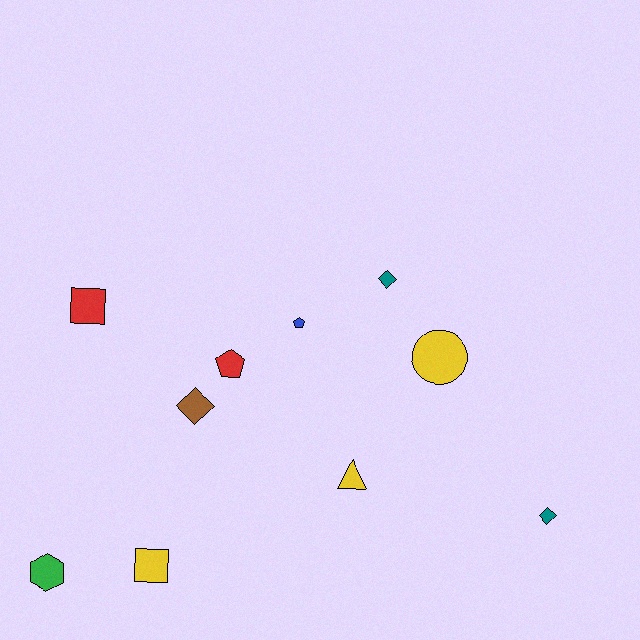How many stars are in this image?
There are no stars.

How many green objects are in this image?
There is 1 green object.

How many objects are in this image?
There are 10 objects.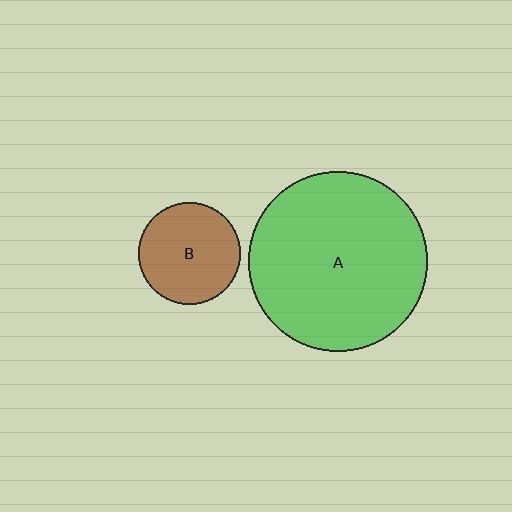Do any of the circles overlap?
No, none of the circles overlap.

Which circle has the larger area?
Circle A (green).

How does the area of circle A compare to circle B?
Approximately 3.0 times.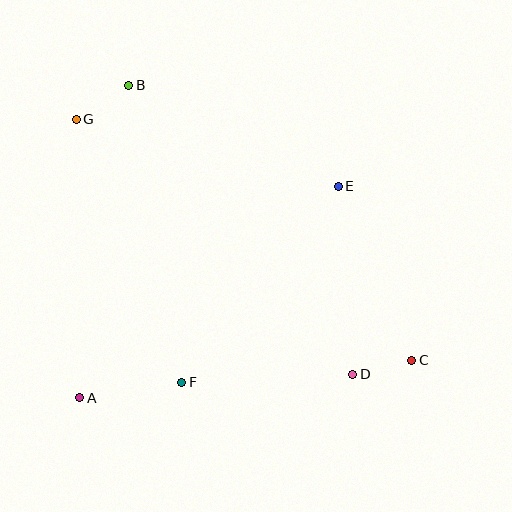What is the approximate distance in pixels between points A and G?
The distance between A and G is approximately 279 pixels.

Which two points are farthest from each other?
Points C and G are farthest from each other.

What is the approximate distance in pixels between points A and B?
The distance between A and B is approximately 316 pixels.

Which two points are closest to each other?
Points C and D are closest to each other.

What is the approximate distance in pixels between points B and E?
The distance between B and E is approximately 233 pixels.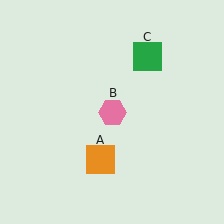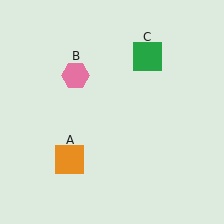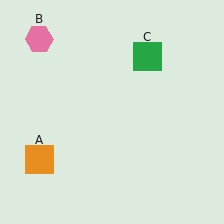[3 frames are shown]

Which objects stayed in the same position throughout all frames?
Green square (object C) remained stationary.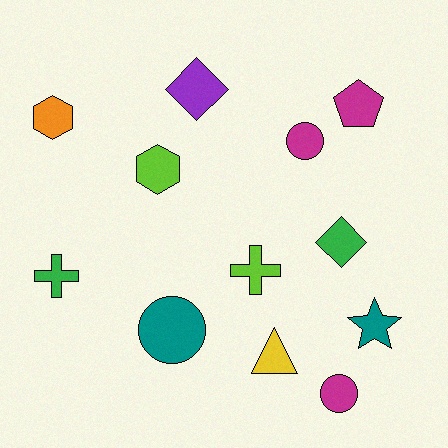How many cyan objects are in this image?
There are no cyan objects.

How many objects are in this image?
There are 12 objects.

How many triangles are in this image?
There is 1 triangle.